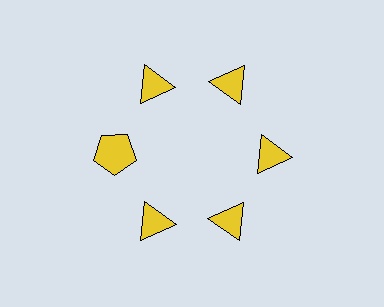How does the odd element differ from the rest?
It has a different shape: pentagon instead of triangle.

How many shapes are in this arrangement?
There are 6 shapes arranged in a ring pattern.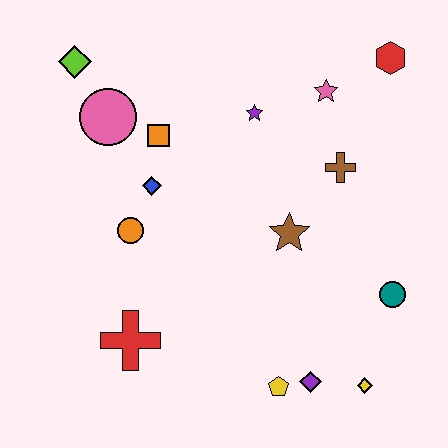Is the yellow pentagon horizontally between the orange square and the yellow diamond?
Yes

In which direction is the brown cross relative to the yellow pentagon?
The brown cross is above the yellow pentagon.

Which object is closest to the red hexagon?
The pink star is closest to the red hexagon.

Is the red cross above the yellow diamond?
Yes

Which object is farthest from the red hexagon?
The red cross is farthest from the red hexagon.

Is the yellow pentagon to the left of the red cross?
No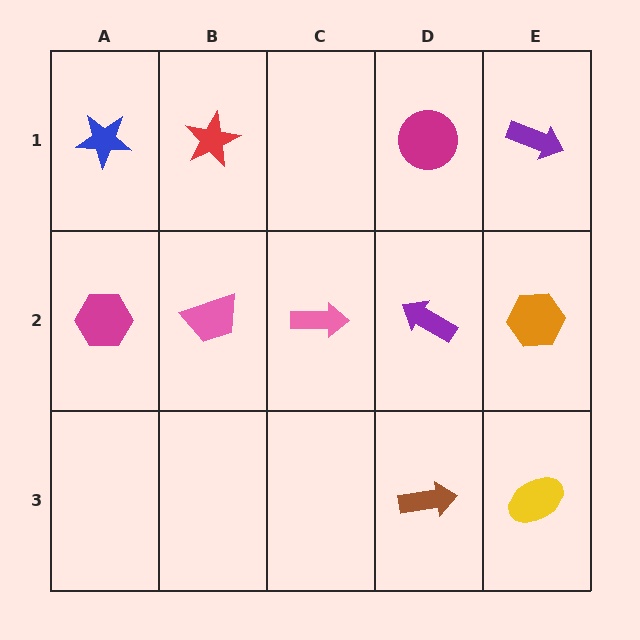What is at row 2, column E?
An orange hexagon.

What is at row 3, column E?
A yellow ellipse.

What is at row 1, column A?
A blue star.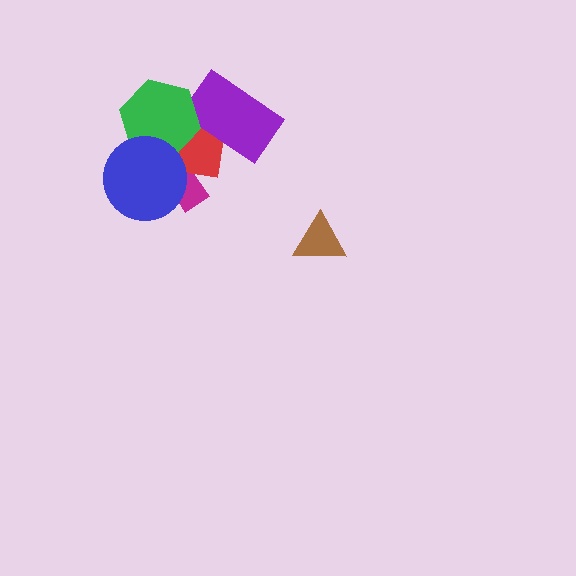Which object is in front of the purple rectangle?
The green hexagon is in front of the purple rectangle.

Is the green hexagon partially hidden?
Yes, it is partially covered by another shape.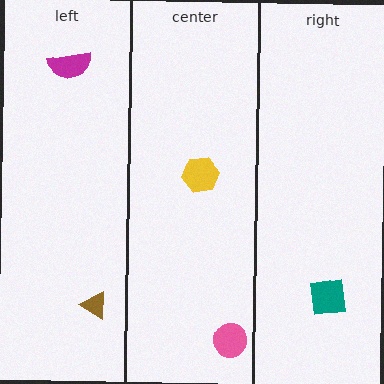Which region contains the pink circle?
The center region.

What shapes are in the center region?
The yellow hexagon, the pink circle.